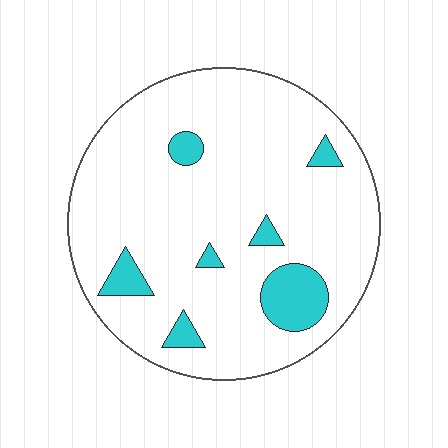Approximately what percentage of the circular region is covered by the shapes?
Approximately 10%.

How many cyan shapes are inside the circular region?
7.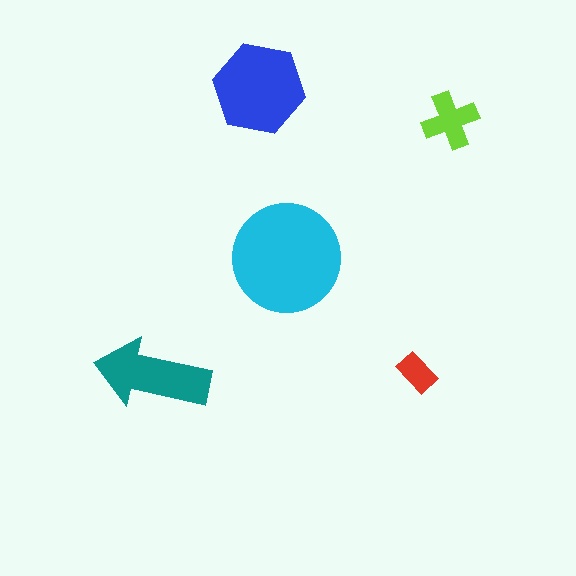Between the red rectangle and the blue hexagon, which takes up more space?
The blue hexagon.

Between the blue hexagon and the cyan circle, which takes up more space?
The cyan circle.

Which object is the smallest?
The red rectangle.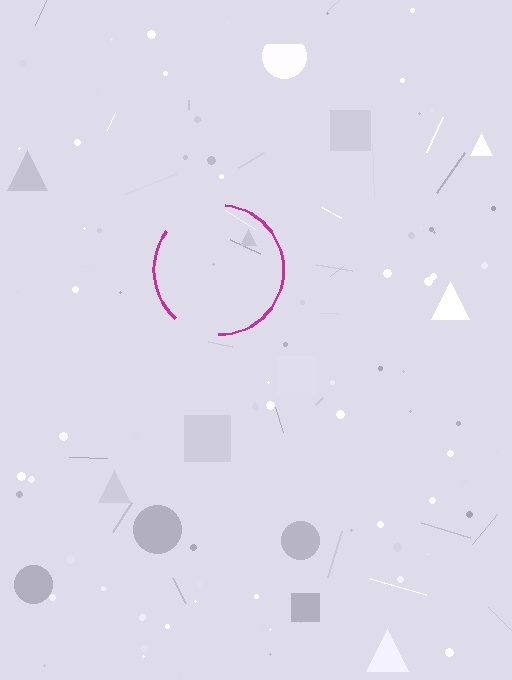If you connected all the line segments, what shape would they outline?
They would outline a circle.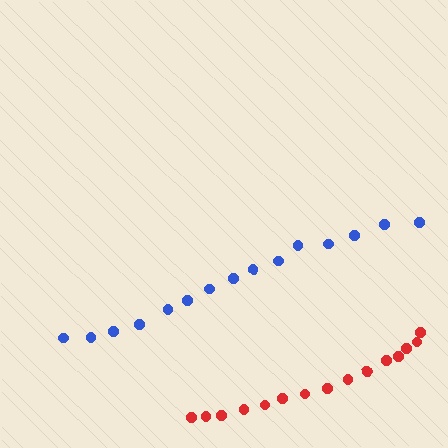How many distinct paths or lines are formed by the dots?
There are 2 distinct paths.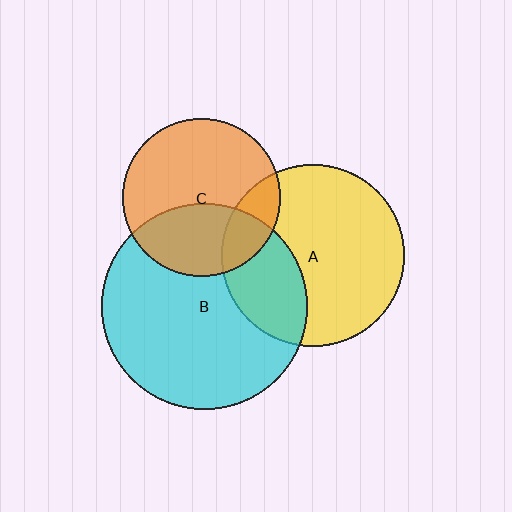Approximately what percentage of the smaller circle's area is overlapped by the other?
Approximately 30%.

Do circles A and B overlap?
Yes.